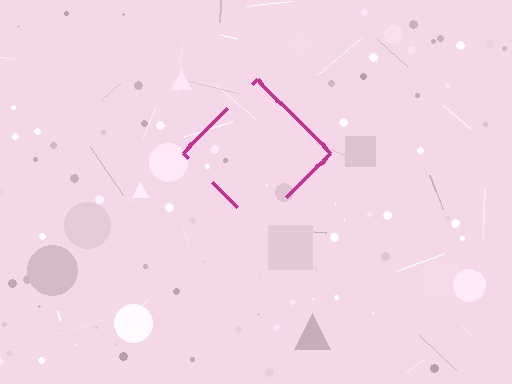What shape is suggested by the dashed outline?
The dashed outline suggests a diamond.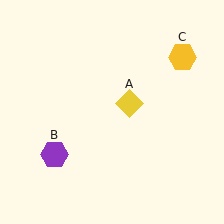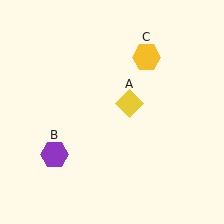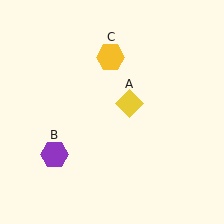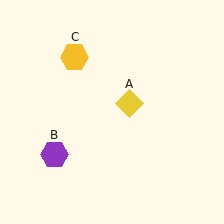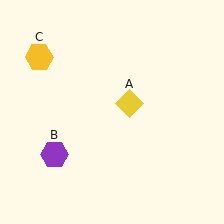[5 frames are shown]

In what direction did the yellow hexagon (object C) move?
The yellow hexagon (object C) moved left.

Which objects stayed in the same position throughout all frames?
Yellow diamond (object A) and purple hexagon (object B) remained stationary.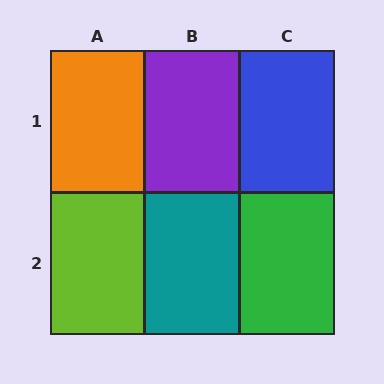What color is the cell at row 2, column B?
Teal.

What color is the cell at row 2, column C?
Green.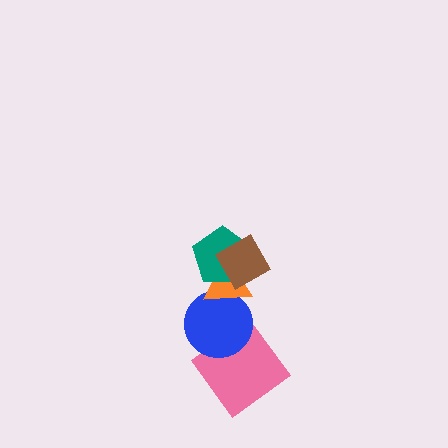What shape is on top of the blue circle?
The orange triangle is on top of the blue circle.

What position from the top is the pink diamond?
The pink diamond is 5th from the top.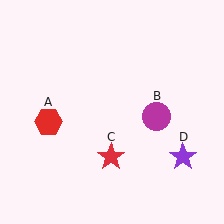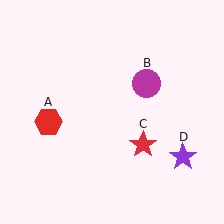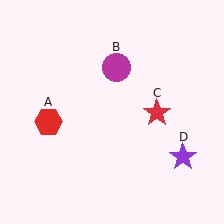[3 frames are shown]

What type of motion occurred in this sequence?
The magenta circle (object B), red star (object C) rotated counterclockwise around the center of the scene.